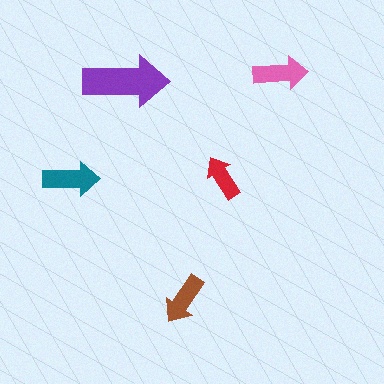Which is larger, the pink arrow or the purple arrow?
The purple one.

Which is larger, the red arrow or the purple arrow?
The purple one.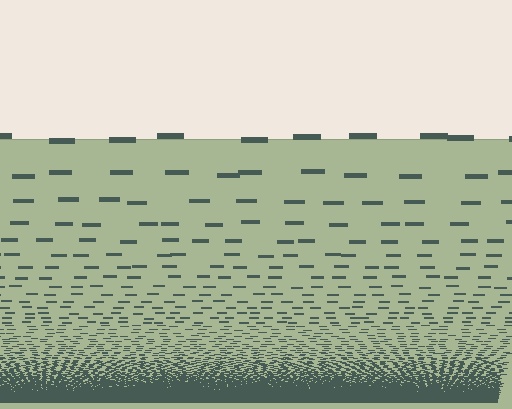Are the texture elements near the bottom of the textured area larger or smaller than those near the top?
Smaller. The gradient is inverted — elements near the bottom are smaller and denser.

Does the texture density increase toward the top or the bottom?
Density increases toward the bottom.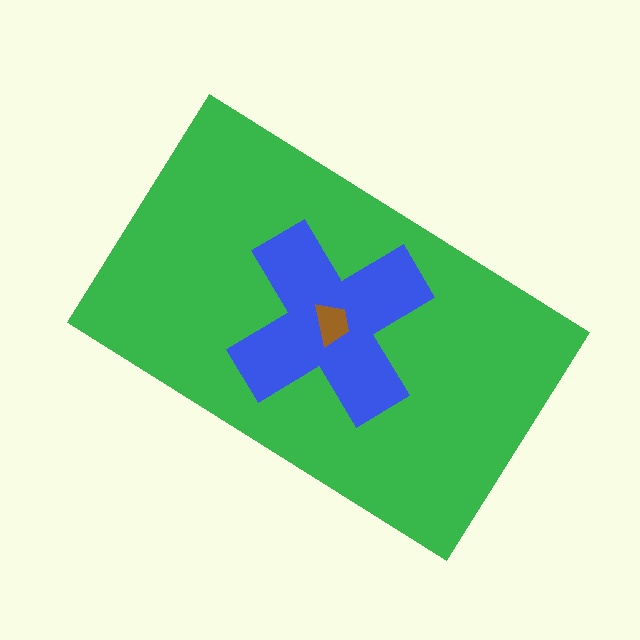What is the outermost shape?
The green rectangle.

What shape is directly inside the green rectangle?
The blue cross.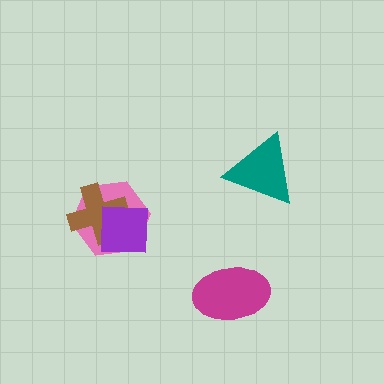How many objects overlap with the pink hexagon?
2 objects overlap with the pink hexagon.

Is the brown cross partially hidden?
Yes, it is partially covered by another shape.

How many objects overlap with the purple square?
2 objects overlap with the purple square.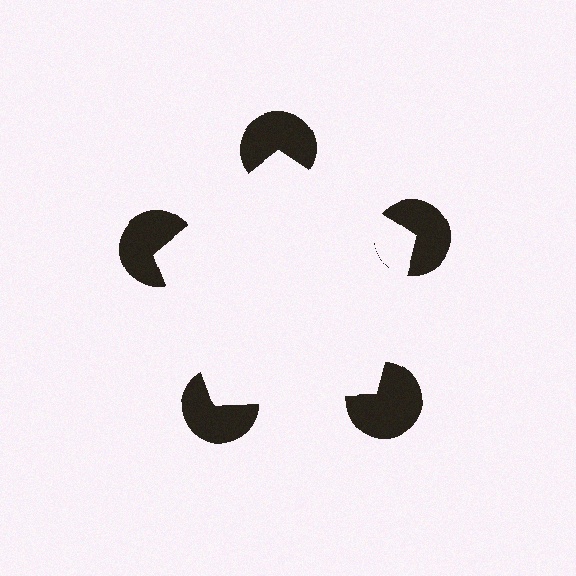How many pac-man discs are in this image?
There are 5 — one at each vertex of the illusory pentagon.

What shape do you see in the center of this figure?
An illusory pentagon — its edges are inferred from the aligned wedge cuts in the pac-man discs, not physically drawn.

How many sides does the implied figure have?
5 sides.